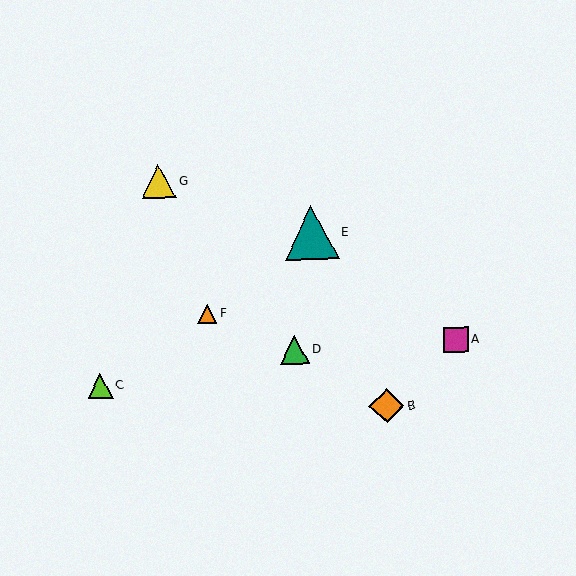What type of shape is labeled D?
Shape D is a green triangle.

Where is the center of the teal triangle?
The center of the teal triangle is at (311, 233).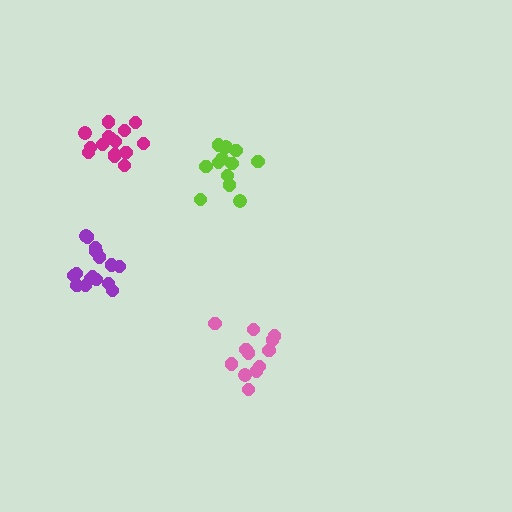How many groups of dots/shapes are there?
There are 4 groups.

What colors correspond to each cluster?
The clusters are colored: magenta, lime, pink, purple.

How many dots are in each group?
Group 1: 15 dots, Group 2: 12 dots, Group 3: 13 dots, Group 4: 16 dots (56 total).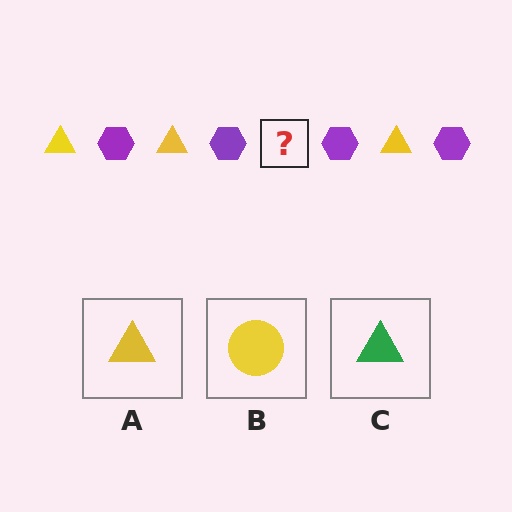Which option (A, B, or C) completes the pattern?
A.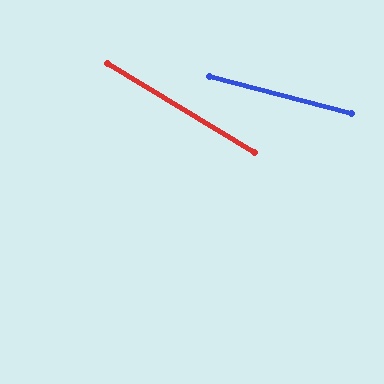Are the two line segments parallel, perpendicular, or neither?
Neither parallel nor perpendicular — they differ by about 16°.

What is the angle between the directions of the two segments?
Approximately 16 degrees.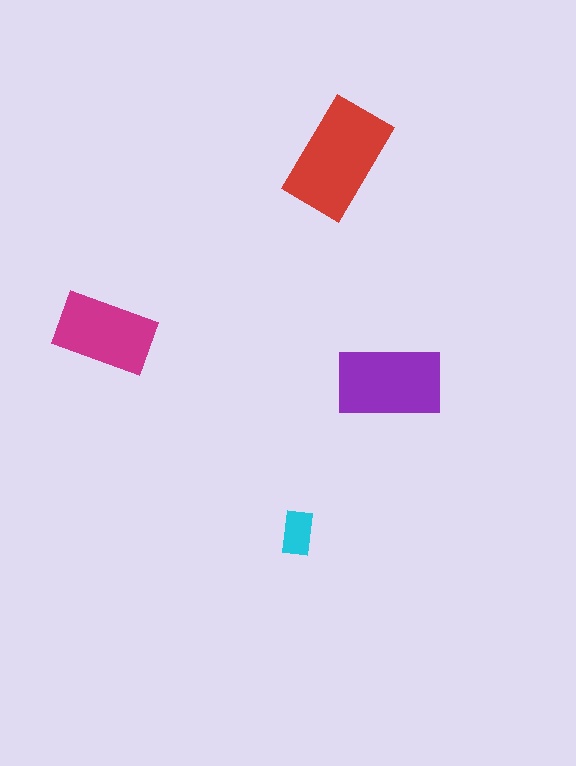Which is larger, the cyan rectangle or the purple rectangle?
The purple one.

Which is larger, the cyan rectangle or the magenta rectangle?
The magenta one.